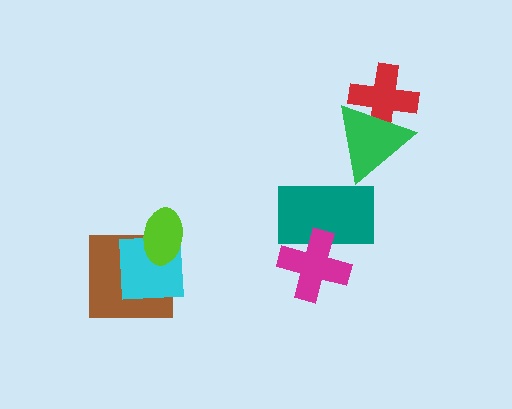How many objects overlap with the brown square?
2 objects overlap with the brown square.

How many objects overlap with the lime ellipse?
2 objects overlap with the lime ellipse.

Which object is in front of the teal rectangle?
The magenta cross is in front of the teal rectangle.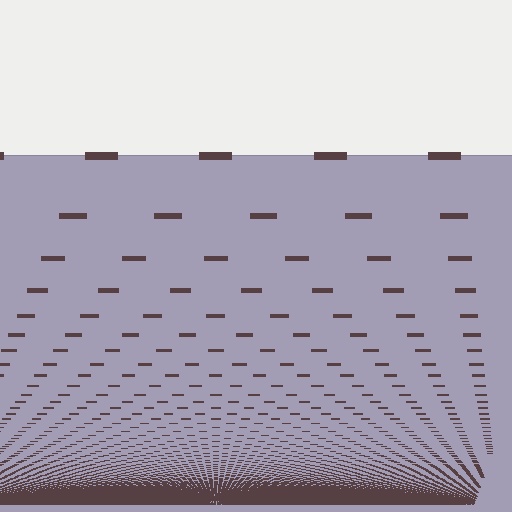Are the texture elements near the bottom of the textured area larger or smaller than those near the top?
Smaller. The gradient is inverted — elements near the bottom are smaller and denser.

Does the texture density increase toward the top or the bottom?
Density increases toward the bottom.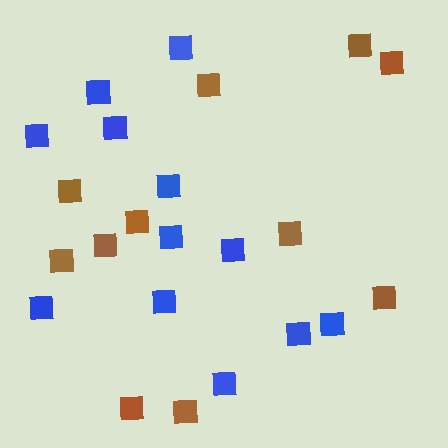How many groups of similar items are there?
There are 2 groups: one group of blue squares (12) and one group of brown squares (11).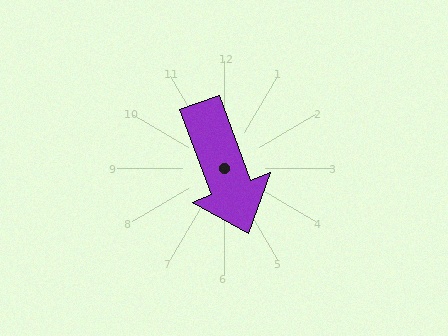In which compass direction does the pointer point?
South.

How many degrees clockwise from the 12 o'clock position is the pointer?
Approximately 160 degrees.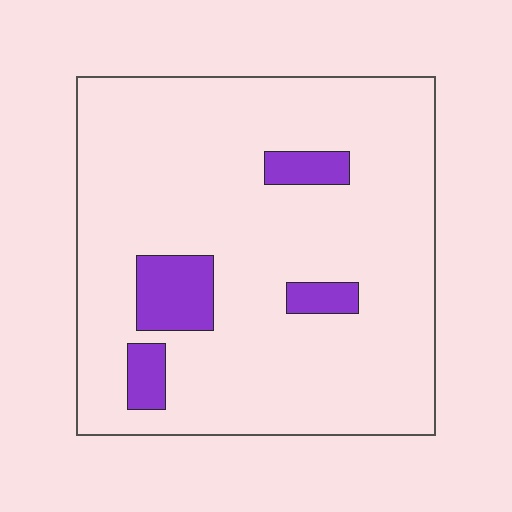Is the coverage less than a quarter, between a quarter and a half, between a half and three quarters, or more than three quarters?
Less than a quarter.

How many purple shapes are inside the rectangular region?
4.